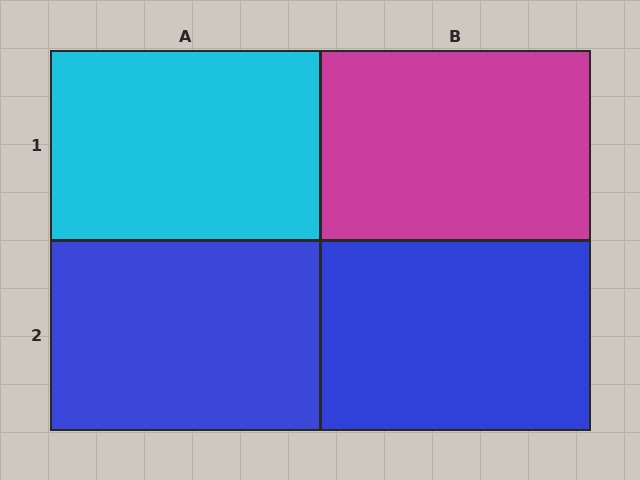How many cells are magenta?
1 cell is magenta.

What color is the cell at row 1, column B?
Magenta.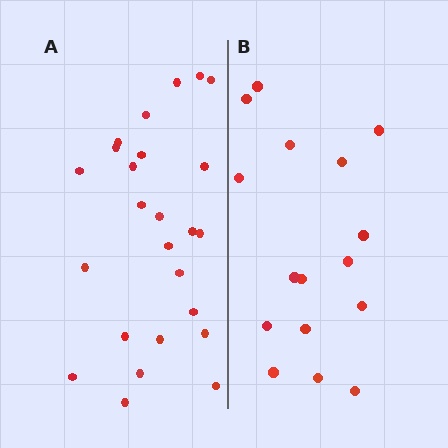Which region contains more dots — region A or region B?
Region A (the left region) has more dots.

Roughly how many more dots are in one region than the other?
Region A has roughly 8 or so more dots than region B.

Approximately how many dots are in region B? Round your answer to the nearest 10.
About 20 dots. (The exact count is 16, which rounds to 20.)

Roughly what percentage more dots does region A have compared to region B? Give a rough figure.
About 55% more.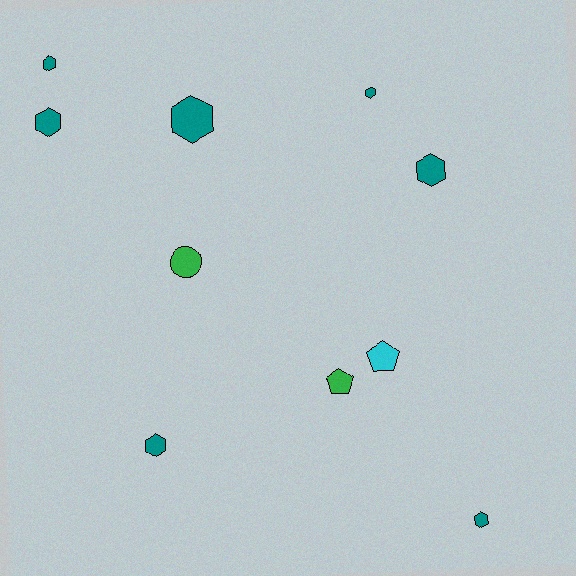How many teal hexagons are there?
There are 7 teal hexagons.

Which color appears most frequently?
Teal, with 7 objects.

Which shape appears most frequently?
Hexagon, with 7 objects.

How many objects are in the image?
There are 10 objects.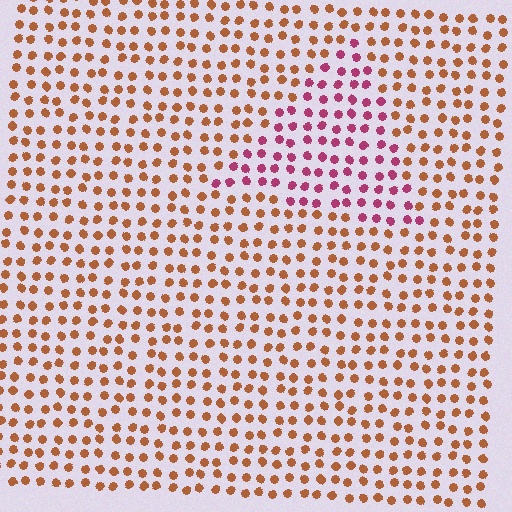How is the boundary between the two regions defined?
The boundary is defined purely by a slight shift in hue (about 50 degrees). Spacing, size, and orientation are identical on both sides.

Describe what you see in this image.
The image is filled with small brown elements in a uniform arrangement. A triangle-shaped region is visible where the elements are tinted to a slightly different hue, forming a subtle color boundary.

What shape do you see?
I see a triangle.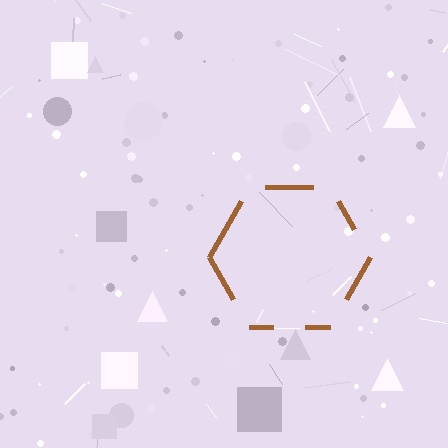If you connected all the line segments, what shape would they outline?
They would outline a hexagon.